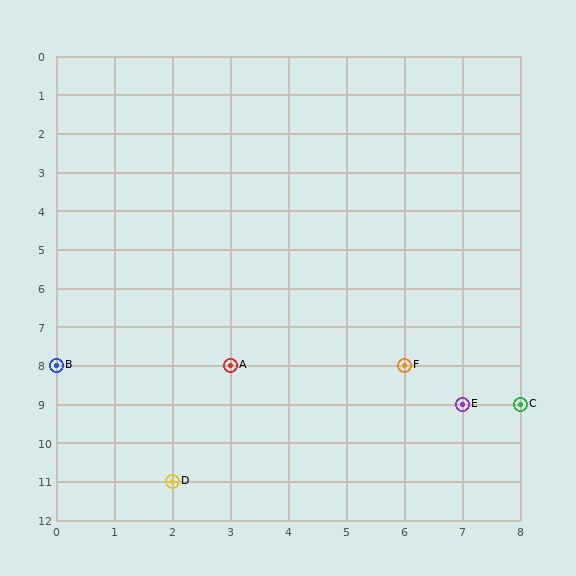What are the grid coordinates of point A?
Point A is at grid coordinates (3, 8).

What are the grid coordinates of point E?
Point E is at grid coordinates (7, 9).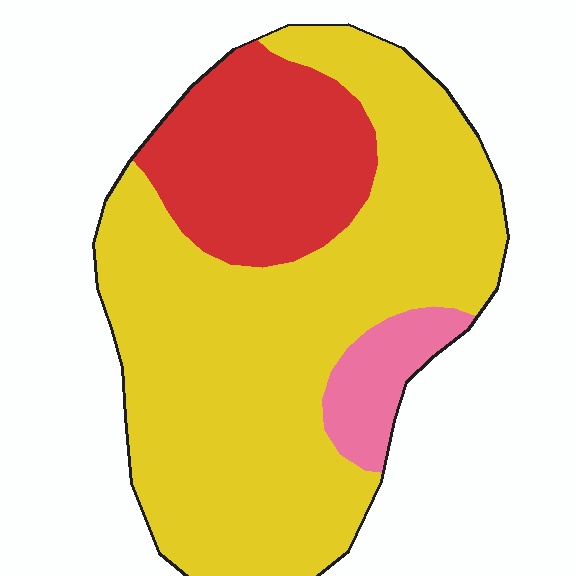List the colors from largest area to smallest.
From largest to smallest: yellow, red, pink.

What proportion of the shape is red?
Red takes up about one quarter (1/4) of the shape.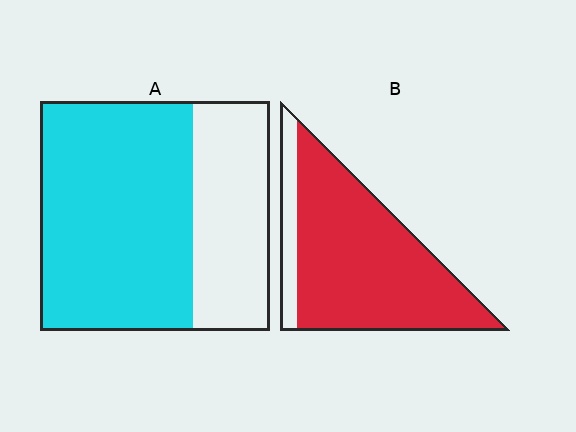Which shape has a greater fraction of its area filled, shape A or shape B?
Shape B.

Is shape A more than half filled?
Yes.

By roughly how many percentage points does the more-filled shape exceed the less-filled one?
By roughly 20 percentage points (B over A).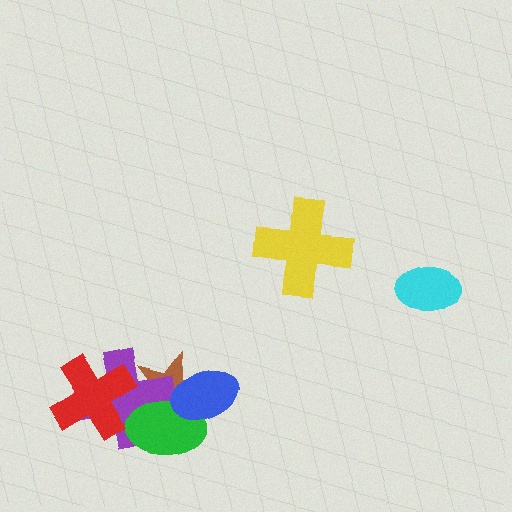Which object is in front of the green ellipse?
The blue ellipse is in front of the green ellipse.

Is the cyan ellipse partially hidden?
No, no other shape covers it.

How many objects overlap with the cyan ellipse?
0 objects overlap with the cyan ellipse.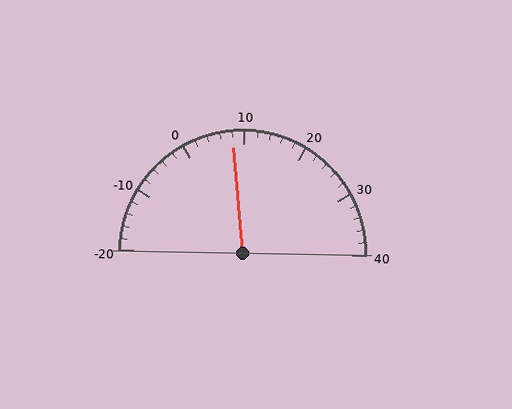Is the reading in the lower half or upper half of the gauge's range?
The reading is in the lower half of the range (-20 to 40).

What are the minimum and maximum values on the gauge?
The gauge ranges from -20 to 40.